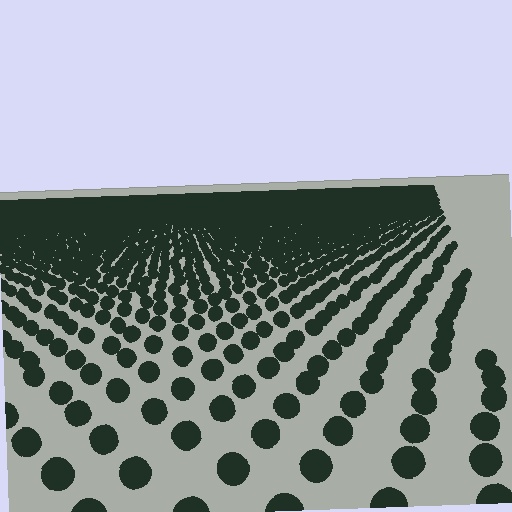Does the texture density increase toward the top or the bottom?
Density increases toward the top.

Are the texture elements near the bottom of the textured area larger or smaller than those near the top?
Larger. Near the bottom, elements are closer to the viewer and appear at a bigger on-screen size.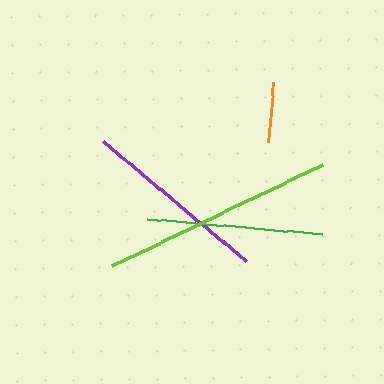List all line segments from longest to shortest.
From longest to shortest: lime, purple, green, orange.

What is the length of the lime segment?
The lime segment is approximately 234 pixels long.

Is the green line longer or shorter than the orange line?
The green line is longer than the orange line.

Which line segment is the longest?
The lime line is the longest at approximately 234 pixels.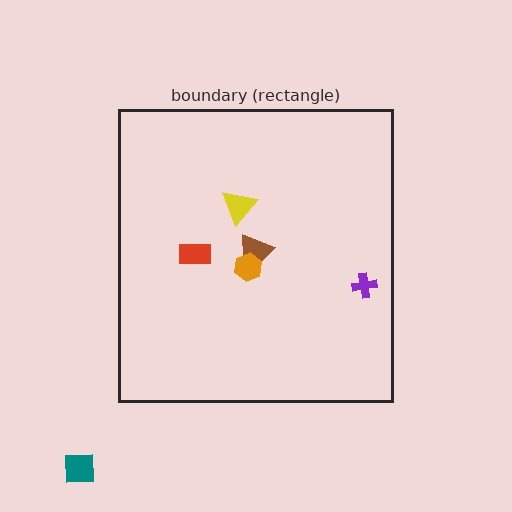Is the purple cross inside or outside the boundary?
Inside.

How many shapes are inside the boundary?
5 inside, 1 outside.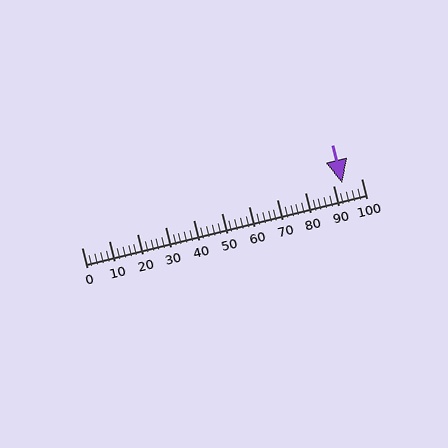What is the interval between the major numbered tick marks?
The major tick marks are spaced 10 units apart.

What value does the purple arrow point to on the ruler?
The purple arrow points to approximately 93.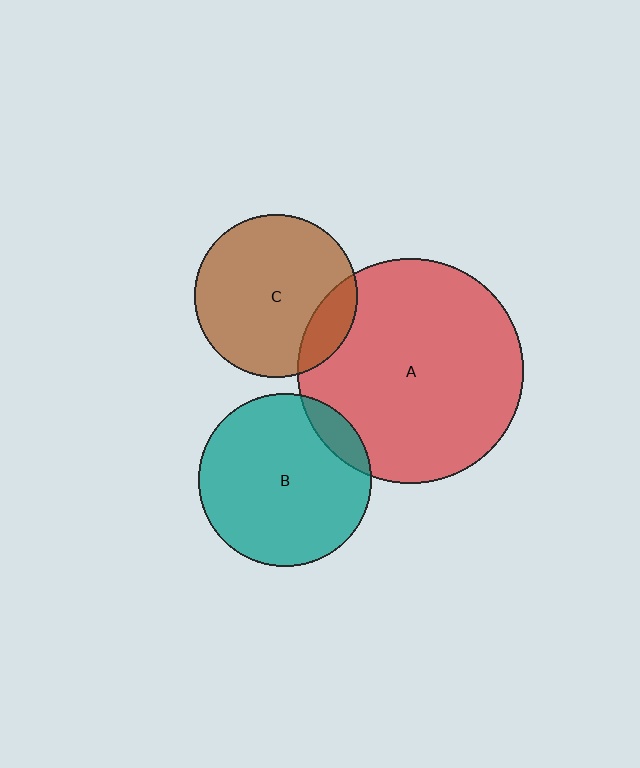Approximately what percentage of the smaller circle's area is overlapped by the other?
Approximately 10%.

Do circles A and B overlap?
Yes.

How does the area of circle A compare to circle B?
Approximately 1.7 times.